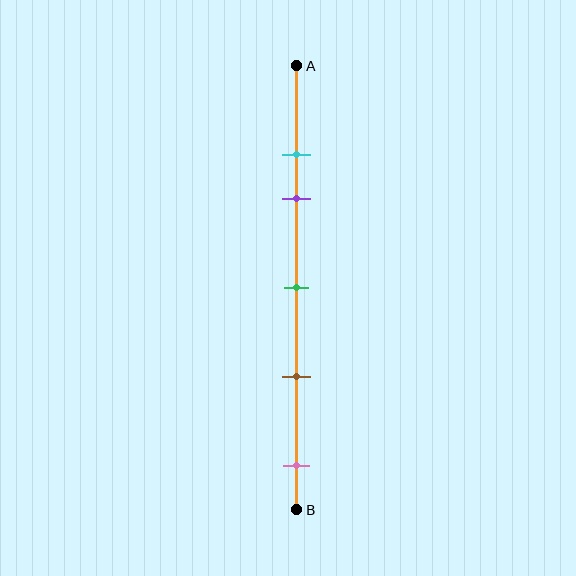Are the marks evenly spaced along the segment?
No, the marks are not evenly spaced.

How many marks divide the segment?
There are 5 marks dividing the segment.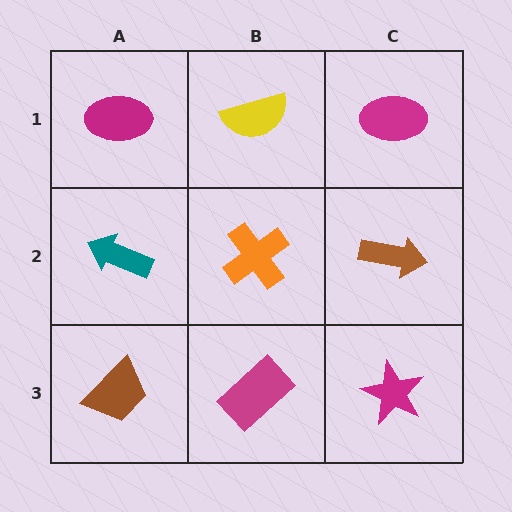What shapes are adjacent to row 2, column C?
A magenta ellipse (row 1, column C), a magenta star (row 3, column C), an orange cross (row 2, column B).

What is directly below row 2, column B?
A magenta rectangle.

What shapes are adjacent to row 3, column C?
A brown arrow (row 2, column C), a magenta rectangle (row 3, column B).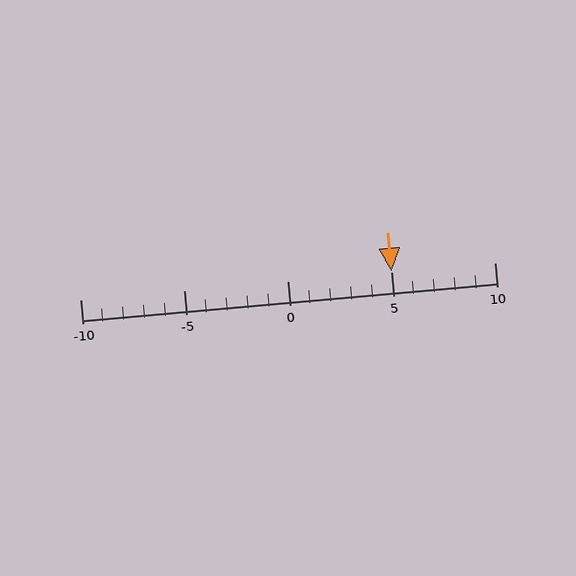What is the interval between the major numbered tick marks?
The major tick marks are spaced 5 units apart.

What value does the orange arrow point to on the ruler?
The orange arrow points to approximately 5.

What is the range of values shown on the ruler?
The ruler shows values from -10 to 10.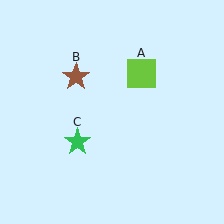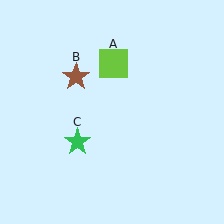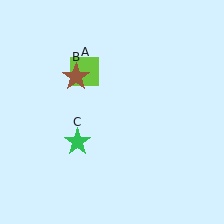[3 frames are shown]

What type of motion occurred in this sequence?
The lime square (object A) rotated counterclockwise around the center of the scene.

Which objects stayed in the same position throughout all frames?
Brown star (object B) and green star (object C) remained stationary.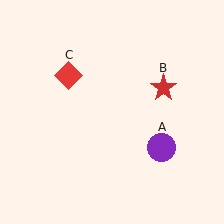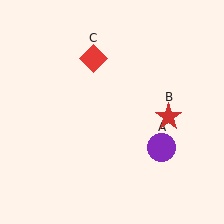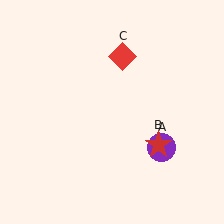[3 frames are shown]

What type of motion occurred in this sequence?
The red star (object B), red diamond (object C) rotated clockwise around the center of the scene.